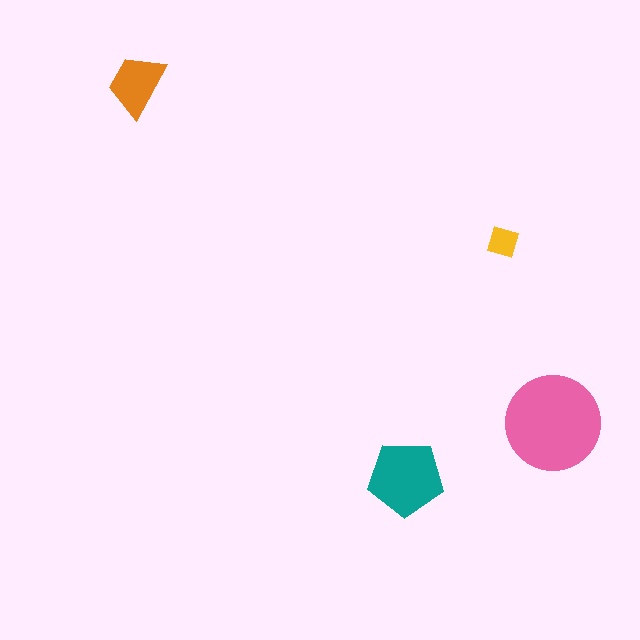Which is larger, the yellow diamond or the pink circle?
The pink circle.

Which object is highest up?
The orange trapezoid is topmost.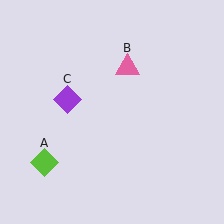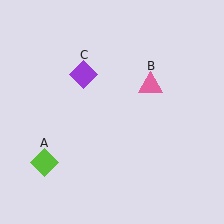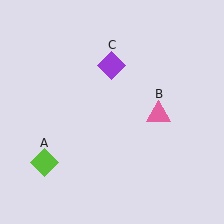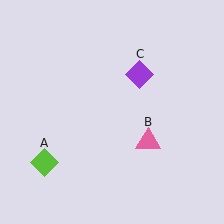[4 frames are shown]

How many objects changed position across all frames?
2 objects changed position: pink triangle (object B), purple diamond (object C).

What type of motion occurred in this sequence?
The pink triangle (object B), purple diamond (object C) rotated clockwise around the center of the scene.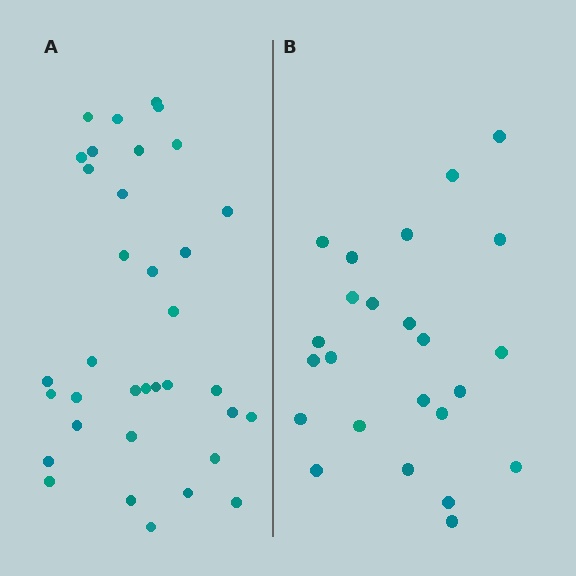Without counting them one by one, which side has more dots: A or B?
Region A (the left region) has more dots.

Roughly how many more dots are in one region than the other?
Region A has roughly 12 or so more dots than region B.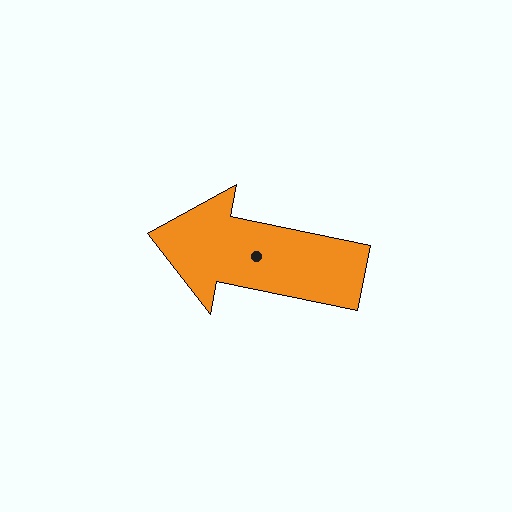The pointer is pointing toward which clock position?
Roughly 9 o'clock.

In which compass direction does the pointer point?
West.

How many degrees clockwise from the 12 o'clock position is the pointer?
Approximately 282 degrees.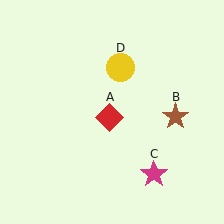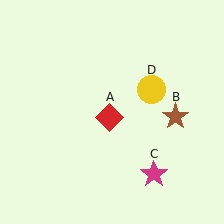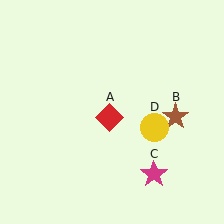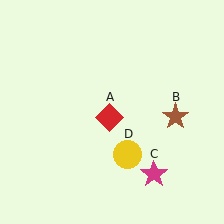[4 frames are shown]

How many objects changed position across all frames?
1 object changed position: yellow circle (object D).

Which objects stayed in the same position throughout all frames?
Red diamond (object A) and brown star (object B) and magenta star (object C) remained stationary.